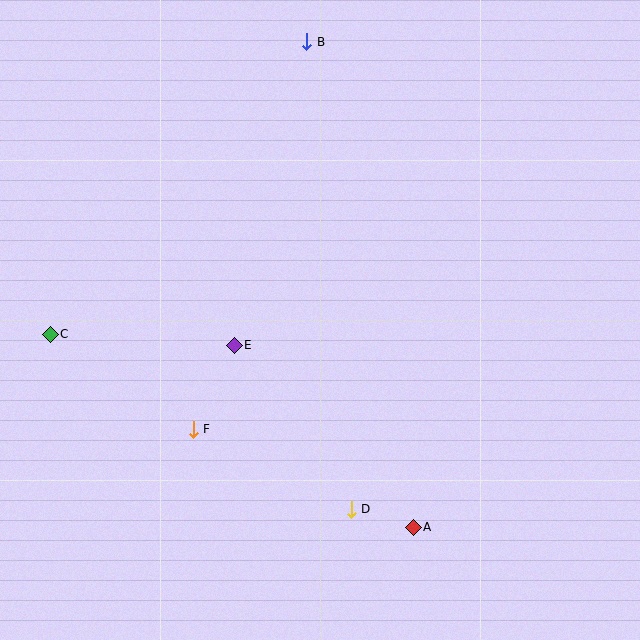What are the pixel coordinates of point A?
Point A is at (413, 527).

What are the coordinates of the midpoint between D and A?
The midpoint between D and A is at (382, 518).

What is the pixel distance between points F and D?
The distance between F and D is 177 pixels.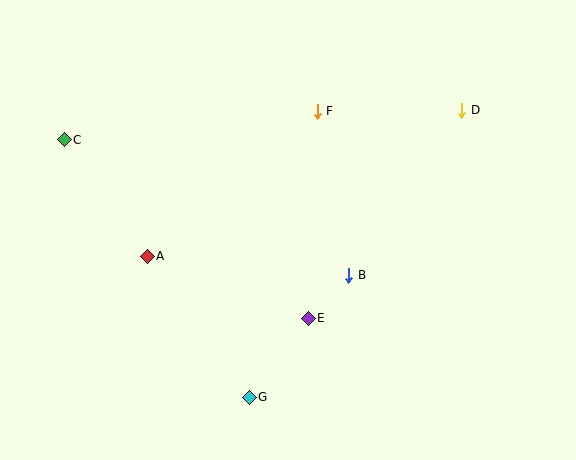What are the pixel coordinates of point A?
Point A is at (147, 256).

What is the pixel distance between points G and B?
The distance between G and B is 157 pixels.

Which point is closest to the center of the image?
Point B at (349, 275) is closest to the center.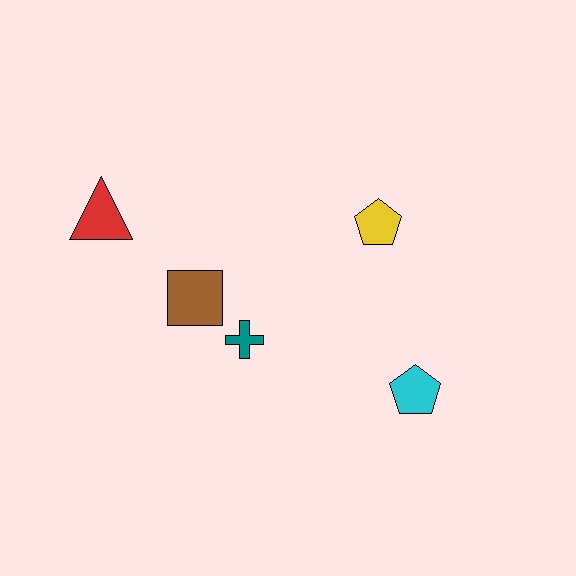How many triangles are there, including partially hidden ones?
There is 1 triangle.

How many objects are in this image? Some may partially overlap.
There are 5 objects.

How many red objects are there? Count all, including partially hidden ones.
There is 1 red object.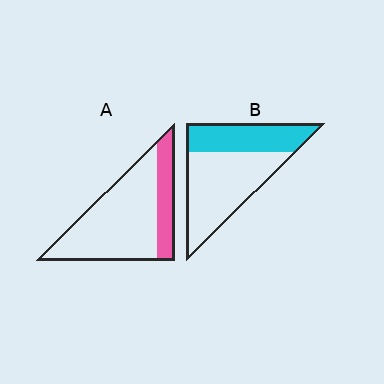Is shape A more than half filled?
No.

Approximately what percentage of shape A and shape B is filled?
A is approximately 25% and B is approximately 40%.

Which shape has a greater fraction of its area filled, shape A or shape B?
Shape B.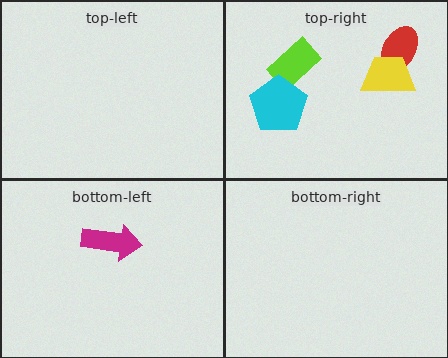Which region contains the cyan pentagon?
The top-right region.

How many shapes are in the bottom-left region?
1.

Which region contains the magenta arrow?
The bottom-left region.